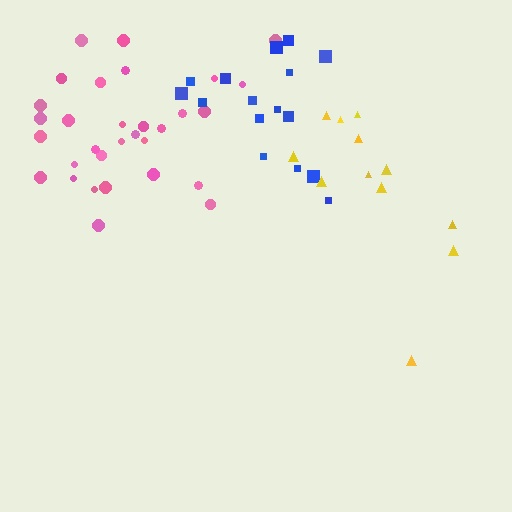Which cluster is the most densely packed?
Pink.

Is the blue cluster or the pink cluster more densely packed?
Pink.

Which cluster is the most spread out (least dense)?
Yellow.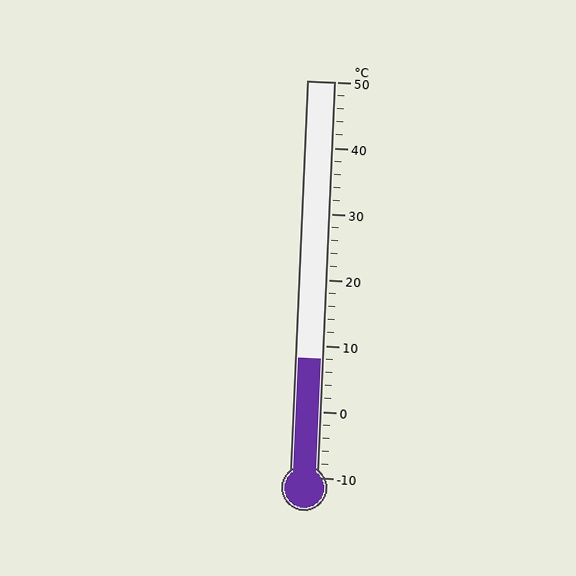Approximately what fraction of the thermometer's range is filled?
The thermometer is filled to approximately 30% of its range.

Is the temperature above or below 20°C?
The temperature is below 20°C.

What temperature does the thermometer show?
The thermometer shows approximately 8°C.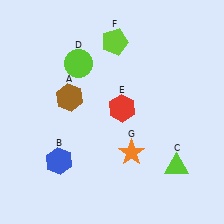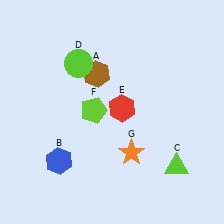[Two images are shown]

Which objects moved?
The objects that moved are: the brown hexagon (A), the lime pentagon (F).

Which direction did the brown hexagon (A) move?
The brown hexagon (A) moved right.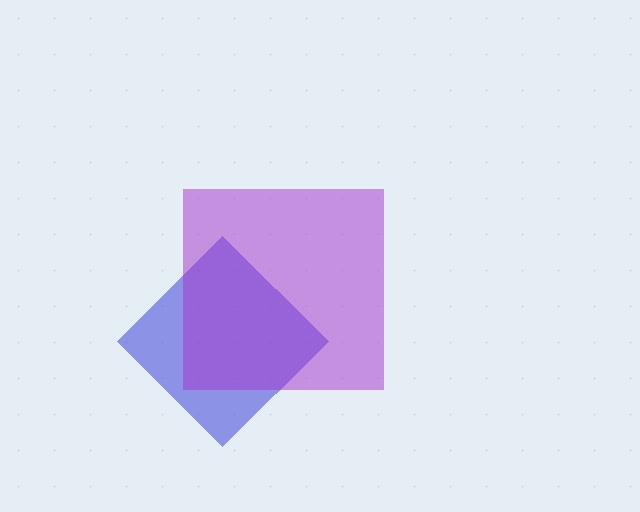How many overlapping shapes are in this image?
There are 2 overlapping shapes in the image.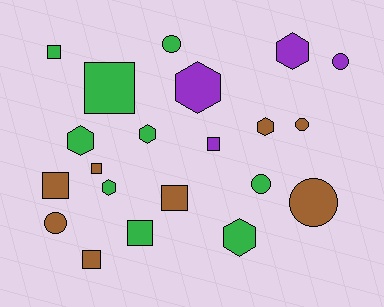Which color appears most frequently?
Green, with 9 objects.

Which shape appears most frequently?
Square, with 8 objects.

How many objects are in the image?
There are 21 objects.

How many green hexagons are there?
There are 4 green hexagons.